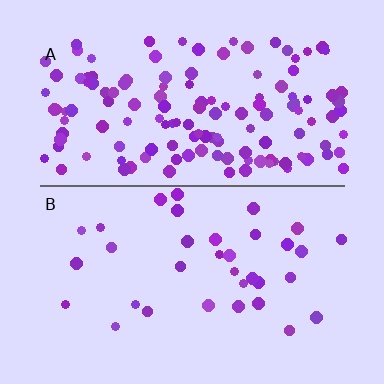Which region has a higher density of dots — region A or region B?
A (the top).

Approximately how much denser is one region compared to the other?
Approximately 4.0× — region A over region B.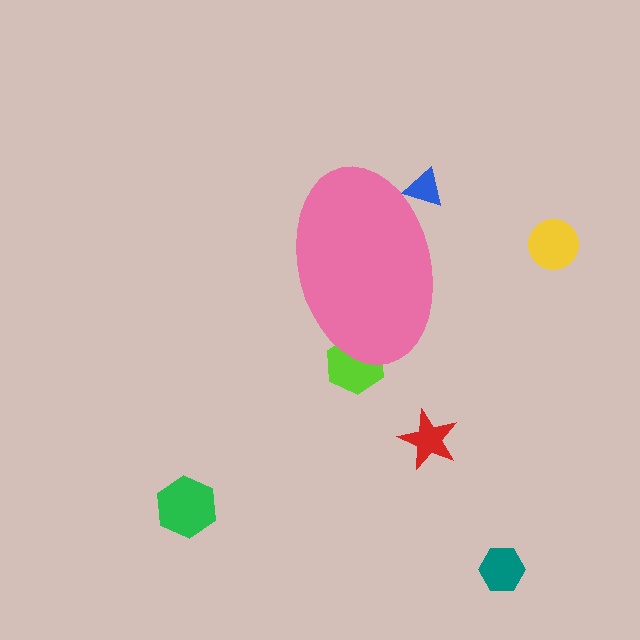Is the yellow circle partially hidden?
No, the yellow circle is fully visible.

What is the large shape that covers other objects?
A pink ellipse.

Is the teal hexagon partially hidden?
No, the teal hexagon is fully visible.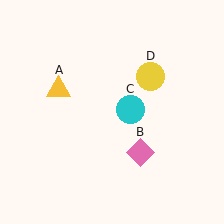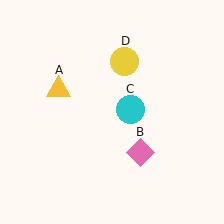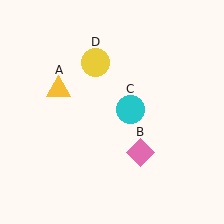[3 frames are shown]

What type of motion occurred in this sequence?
The yellow circle (object D) rotated counterclockwise around the center of the scene.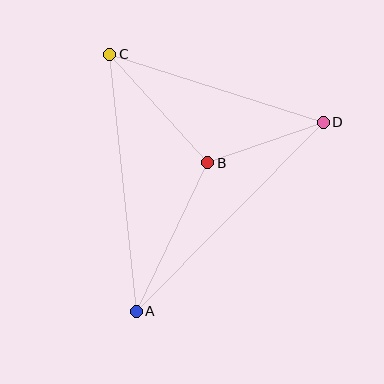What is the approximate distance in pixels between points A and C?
The distance between A and C is approximately 258 pixels.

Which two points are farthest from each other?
Points A and D are farthest from each other.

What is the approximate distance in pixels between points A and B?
The distance between A and B is approximately 165 pixels.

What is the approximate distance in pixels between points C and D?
The distance between C and D is approximately 224 pixels.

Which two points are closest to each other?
Points B and D are closest to each other.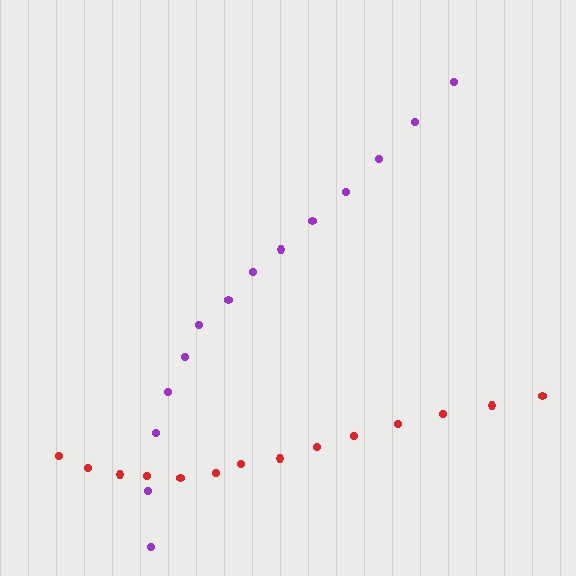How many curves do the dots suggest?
There are 2 distinct paths.